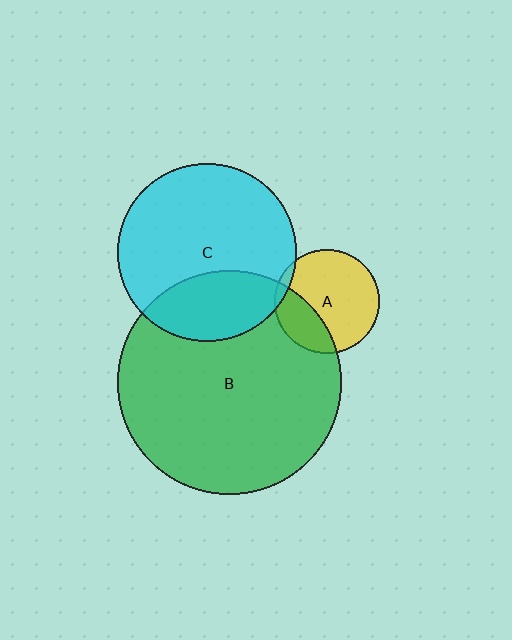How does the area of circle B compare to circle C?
Approximately 1.6 times.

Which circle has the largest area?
Circle B (green).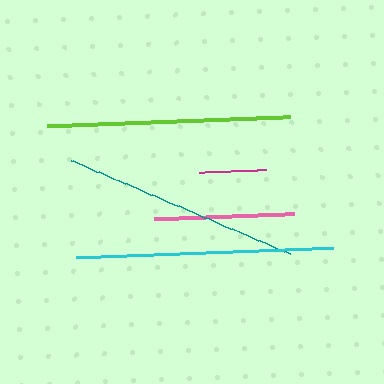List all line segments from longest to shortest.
From longest to shortest: cyan, lime, teal, pink, magenta.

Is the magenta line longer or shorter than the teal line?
The teal line is longer than the magenta line.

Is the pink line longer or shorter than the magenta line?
The pink line is longer than the magenta line.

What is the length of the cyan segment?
The cyan segment is approximately 258 pixels long.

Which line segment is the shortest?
The magenta line is the shortest at approximately 67 pixels.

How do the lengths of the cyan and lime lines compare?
The cyan and lime lines are approximately the same length.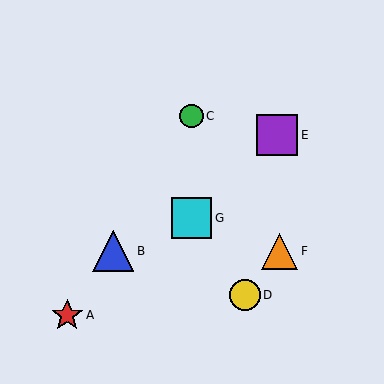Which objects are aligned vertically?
Objects C, G are aligned vertically.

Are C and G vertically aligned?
Yes, both are at x≈191.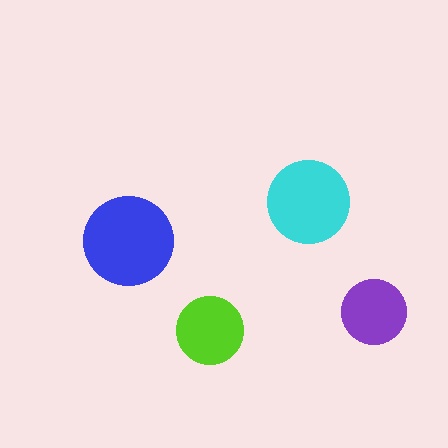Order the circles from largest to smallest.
the blue one, the cyan one, the lime one, the purple one.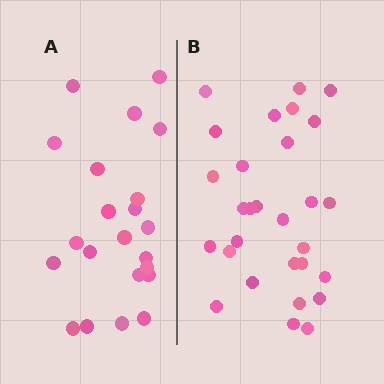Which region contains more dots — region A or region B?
Region B (the right region) has more dots.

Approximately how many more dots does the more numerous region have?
Region B has roughly 8 or so more dots than region A.